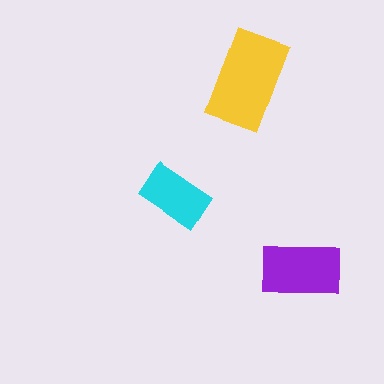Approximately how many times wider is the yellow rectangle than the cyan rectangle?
About 1.5 times wider.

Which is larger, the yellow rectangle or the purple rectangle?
The yellow one.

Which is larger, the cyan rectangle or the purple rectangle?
The purple one.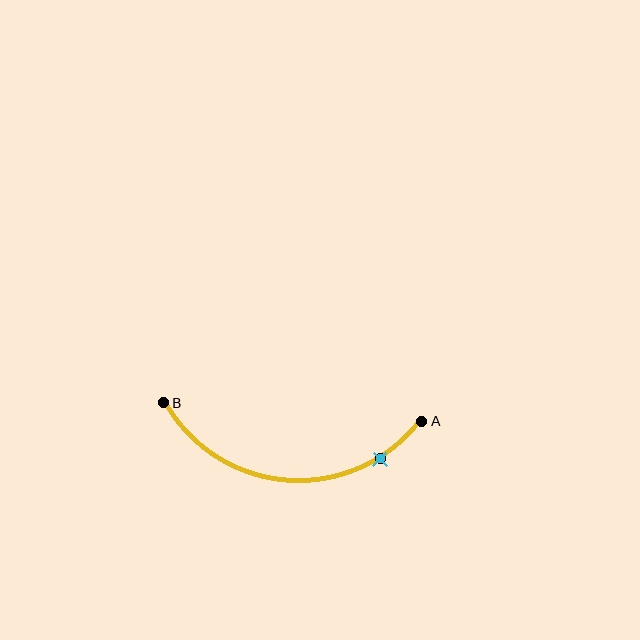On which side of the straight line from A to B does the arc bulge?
The arc bulges below the straight line connecting A and B.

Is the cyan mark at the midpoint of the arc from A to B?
No. The cyan mark lies on the arc but is closer to endpoint A. The arc midpoint would be at the point on the curve equidistant along the arc from both A and B.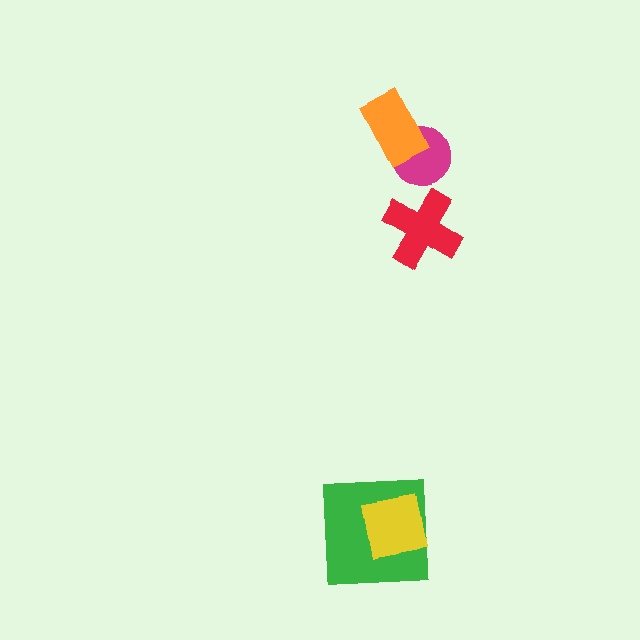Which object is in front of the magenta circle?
The orange rectangle is in front of the magenta circle.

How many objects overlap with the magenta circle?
1 object overlaps with the magenta circle.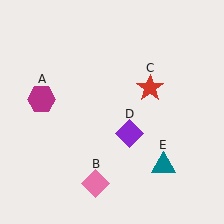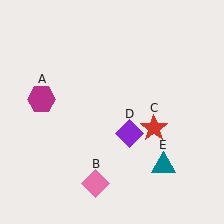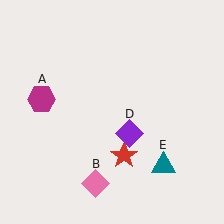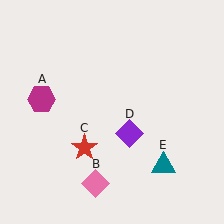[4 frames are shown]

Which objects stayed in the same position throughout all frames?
Magenta hexagon (object A) and pink diamond (object B) and purple diamond (object D) and teal triangle (object E) remained stationary.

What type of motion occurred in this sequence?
The red star (object C) rotated clockwise around the center of the scene.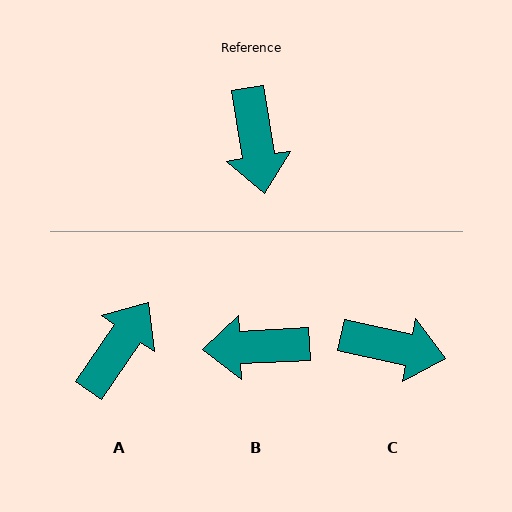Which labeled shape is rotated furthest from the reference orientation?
A, about 137 degrees away.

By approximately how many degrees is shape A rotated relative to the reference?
Approximately 137 degrees counter-clockwise.